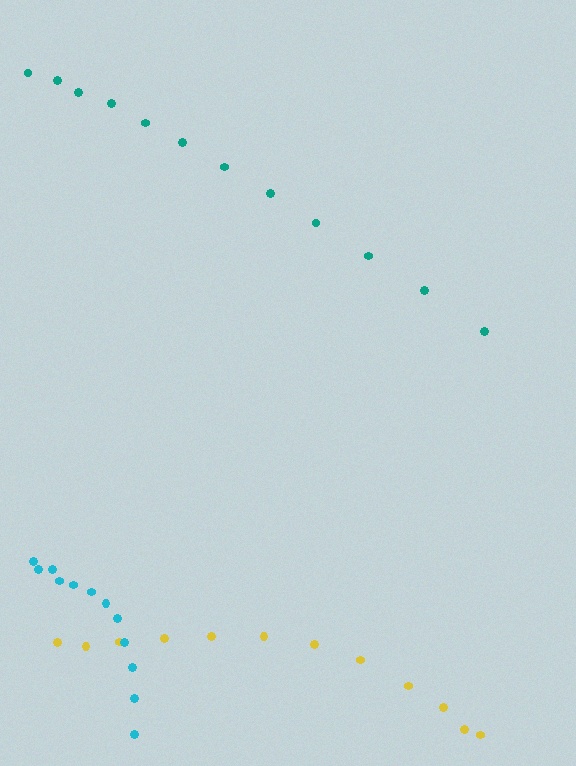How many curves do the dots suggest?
There are 3 distinct paths.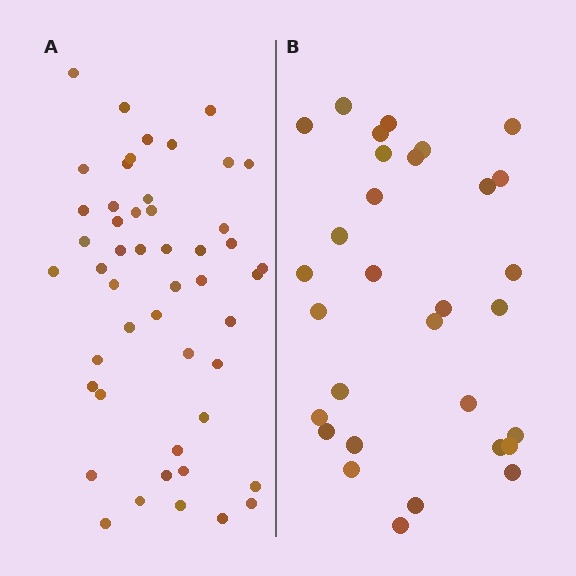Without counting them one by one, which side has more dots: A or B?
Region A (the left region) has more dots.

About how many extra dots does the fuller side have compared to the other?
Region A has approximately 20 more dots than region B.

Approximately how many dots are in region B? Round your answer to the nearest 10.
About 30 dots. (The exact count is 31, which rounds to 30.)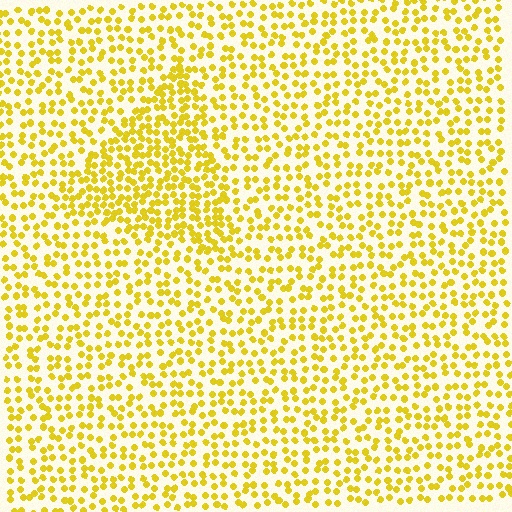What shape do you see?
I see a triangle.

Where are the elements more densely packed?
The elements are more densely packed inside the triangle boundary.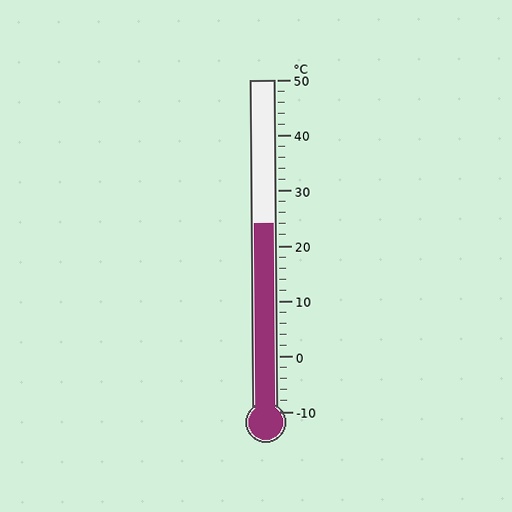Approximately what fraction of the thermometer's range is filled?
The thermometer is filled to approximately 55% of its range.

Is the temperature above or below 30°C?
The temperature is below 30°C.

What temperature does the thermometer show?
The thermometer shows approximately 24°C.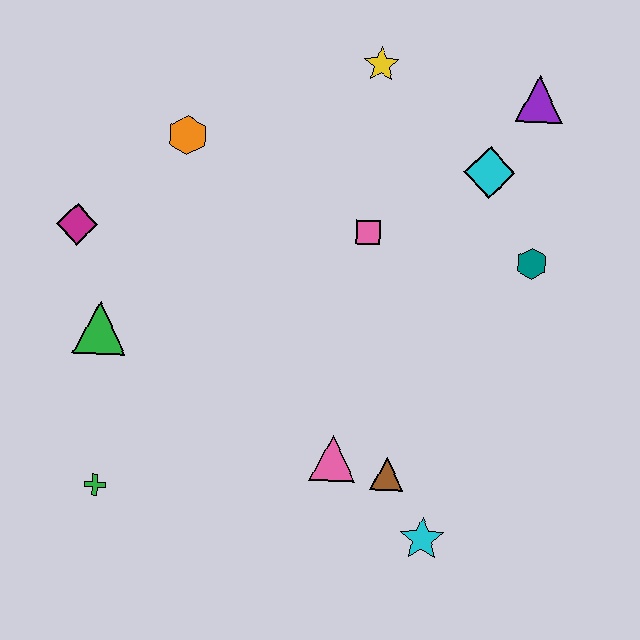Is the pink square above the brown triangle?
Yes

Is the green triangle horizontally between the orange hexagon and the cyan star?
No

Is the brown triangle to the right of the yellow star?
Yes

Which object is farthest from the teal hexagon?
The green cross is farthest from the teal hexagon.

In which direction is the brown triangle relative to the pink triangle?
The brown triangle is to the right of the pink triangle.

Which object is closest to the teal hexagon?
The cyan diamond is closest to the teal hexagon.